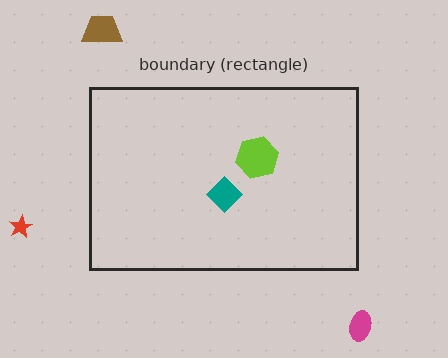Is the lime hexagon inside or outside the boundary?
Inside.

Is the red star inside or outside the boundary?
Outside.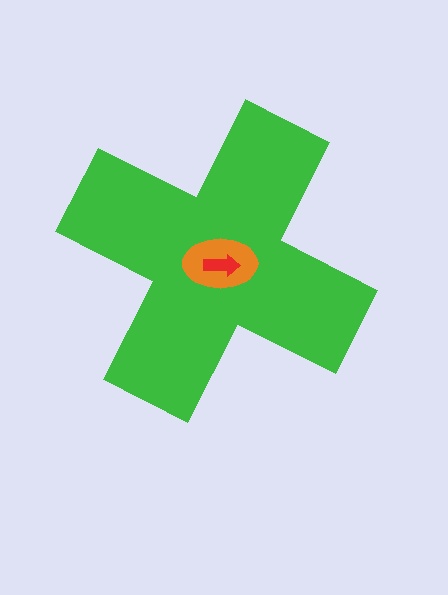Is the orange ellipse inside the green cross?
Yes.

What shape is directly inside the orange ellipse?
The red arrow.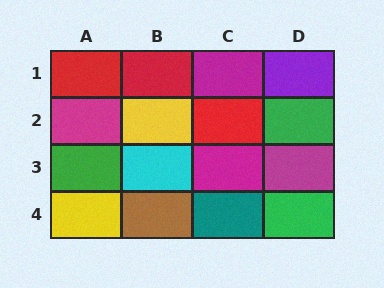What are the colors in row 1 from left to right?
Red, red, magenta, purple.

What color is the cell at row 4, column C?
Teal.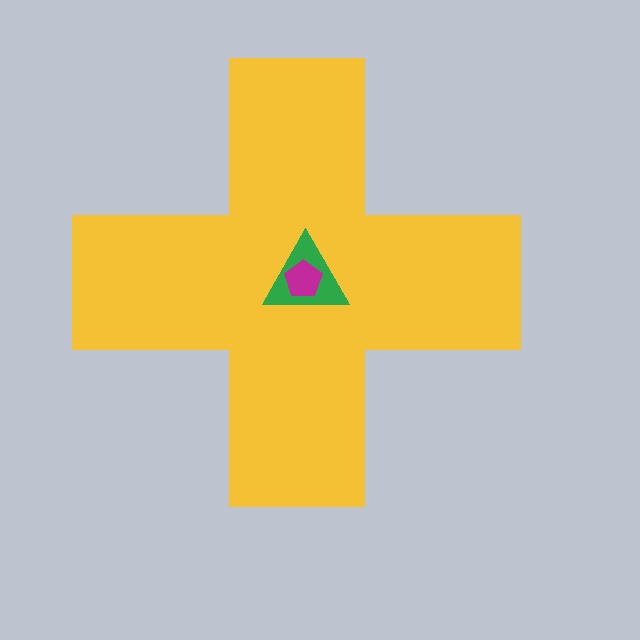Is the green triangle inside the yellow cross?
Yes.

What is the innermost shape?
The magenta pentagon.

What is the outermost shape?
The yellow cross.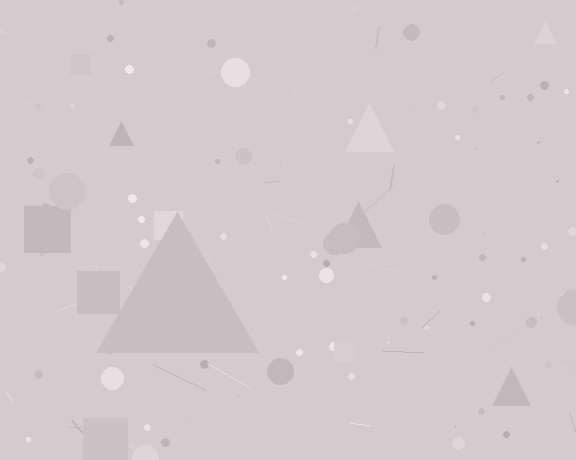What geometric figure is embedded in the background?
A triangle is embedded in the background.